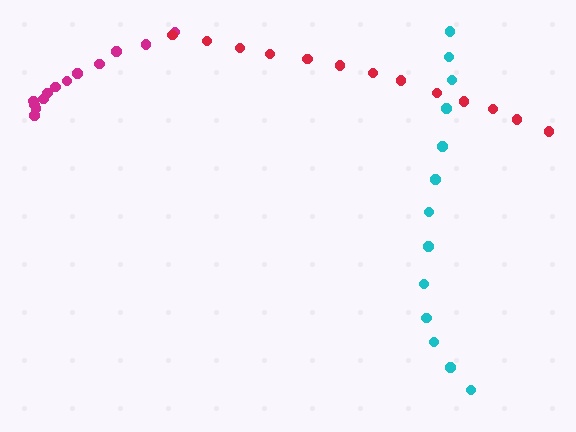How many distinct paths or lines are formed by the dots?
There are 3 distinct paths.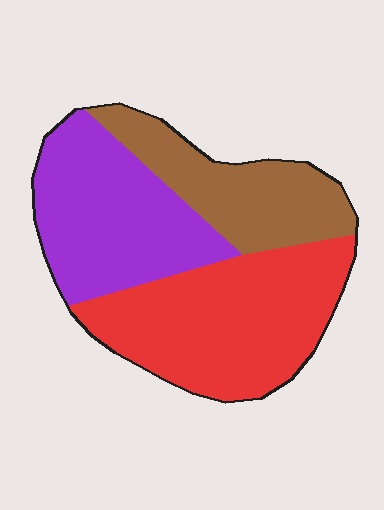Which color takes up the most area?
Red, at roughly 40%.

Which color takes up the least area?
Brown, at roughly 25%.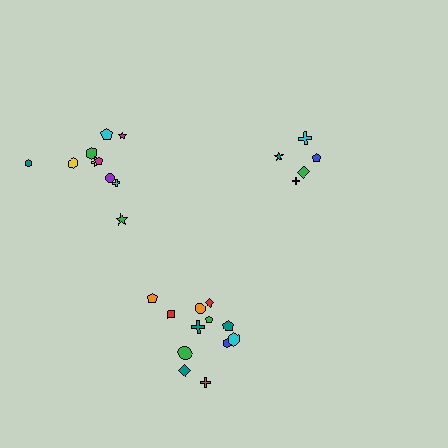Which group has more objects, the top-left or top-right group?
The top-left group.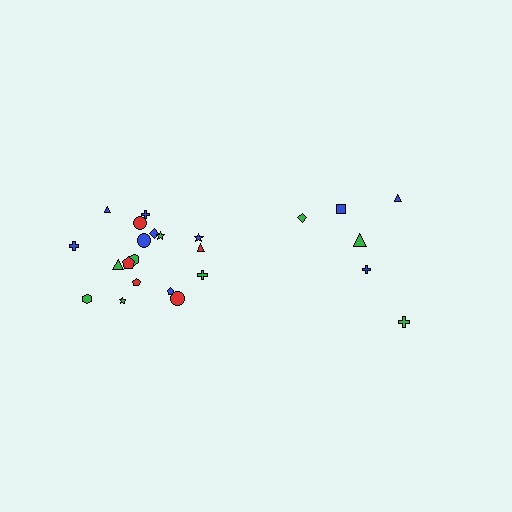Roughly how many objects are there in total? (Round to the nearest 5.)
Roughly 25 objects in total.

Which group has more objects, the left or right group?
The left group.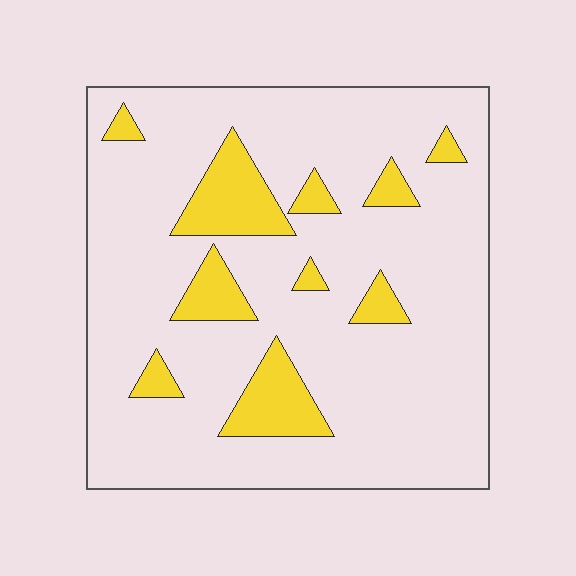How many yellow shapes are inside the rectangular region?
10.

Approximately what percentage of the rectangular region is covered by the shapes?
Approximately 15%.